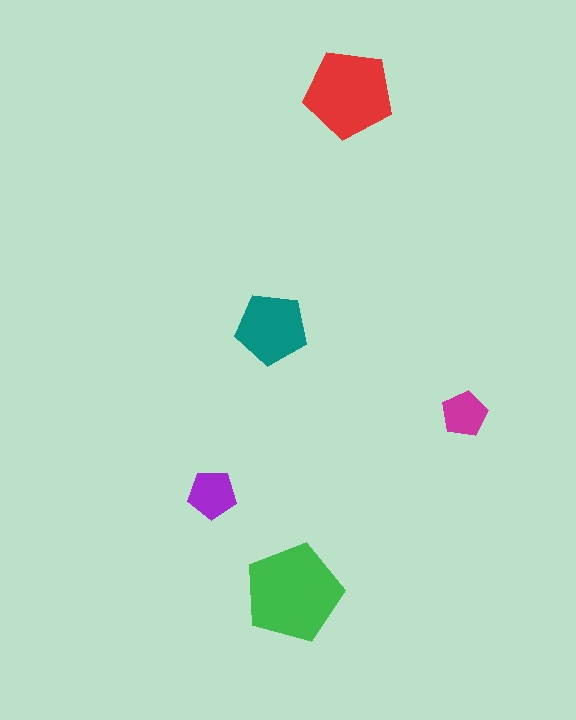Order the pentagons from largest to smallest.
the green one, the red one, the teal one, the purple one, the magenta one.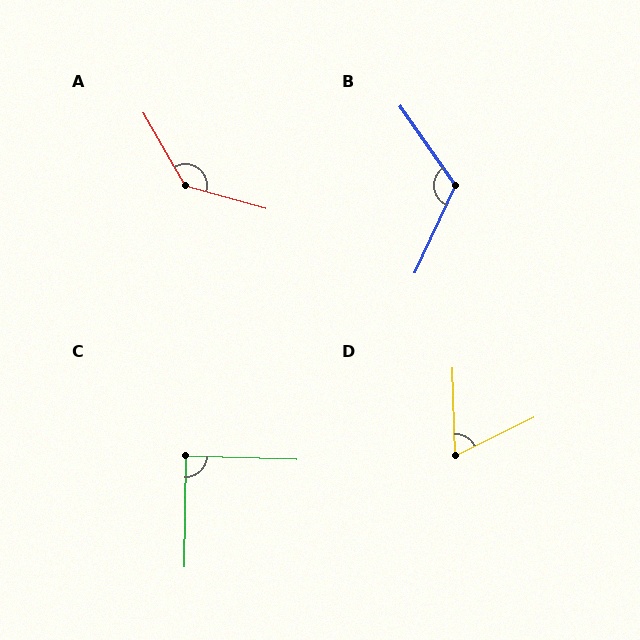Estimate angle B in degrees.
Approximately 121 degrees.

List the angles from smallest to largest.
D (66°), C (89°), B (121°), A (135°).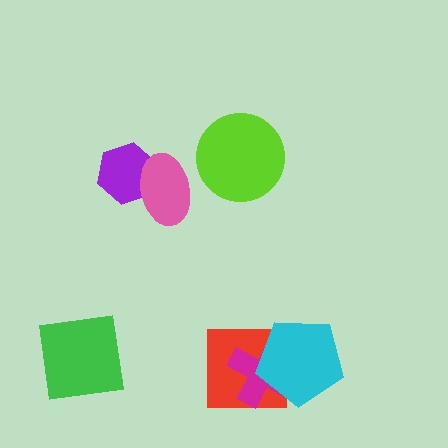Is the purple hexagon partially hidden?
Yes, it is partially covered by another shape.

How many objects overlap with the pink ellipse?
1 object overlaps with the pink ellipse.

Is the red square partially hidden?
Yes, it is partially covered by another shape.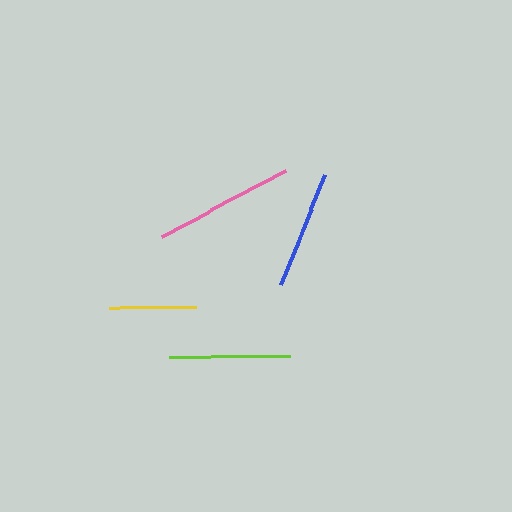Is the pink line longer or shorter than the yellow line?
The pink line is longer than the yellow line.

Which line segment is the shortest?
The yellow line is the shortest at approximately 88 pixels.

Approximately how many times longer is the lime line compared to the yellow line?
The lime line is approximately 1.4 times the length of the yellow line.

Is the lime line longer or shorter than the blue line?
The lime line is longer than the blue line.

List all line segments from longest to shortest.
From longest to shortest: pink, lime, blue, yellow.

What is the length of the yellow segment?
The yellow segment is approximately 88 pixels long.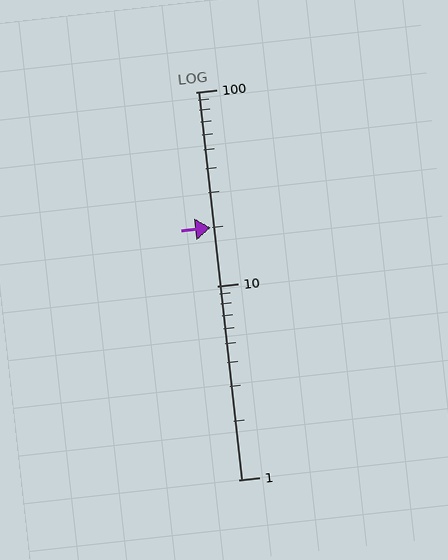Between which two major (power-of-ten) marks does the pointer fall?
The pointer is between 10 and 100.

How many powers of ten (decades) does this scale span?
The scale spans 2 decades, from 1 to 100.